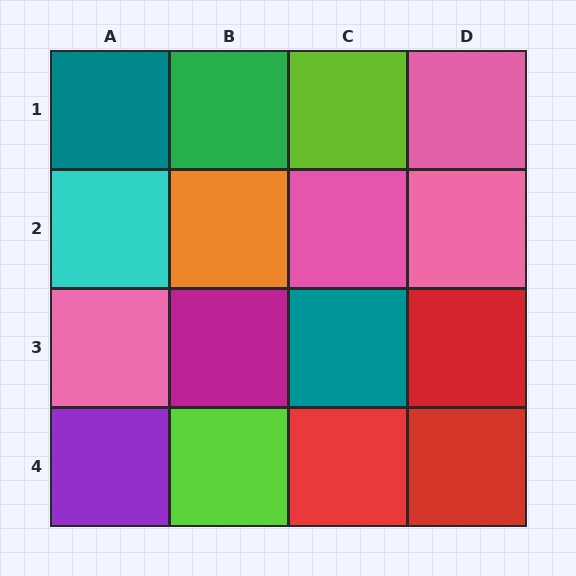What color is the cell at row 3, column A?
Pink.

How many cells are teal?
2 cells are teal.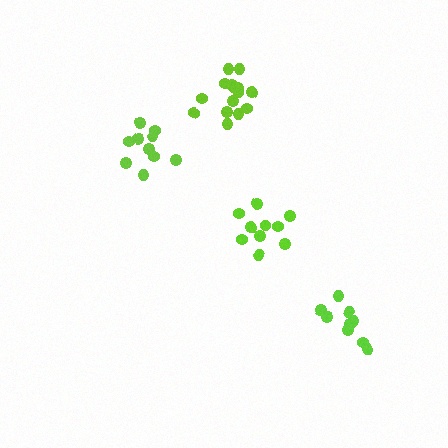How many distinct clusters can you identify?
There are 4 distinct clusters.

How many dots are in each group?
Group 1: 10 dots, Group 2: 10 dots, Group 3: 9 dots, Group 4: 15 dots (44 total).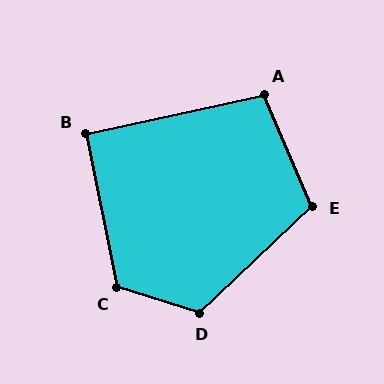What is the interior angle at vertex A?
Approximately 101 degrees (obtuse).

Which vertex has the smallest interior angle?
B, at approximately 91 degrees.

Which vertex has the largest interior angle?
D, at approximately 119 degrees.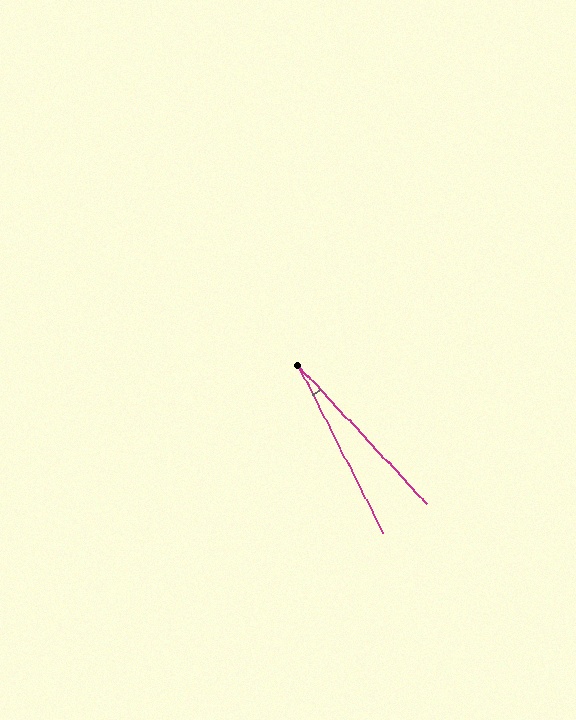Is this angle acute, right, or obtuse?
It is acute.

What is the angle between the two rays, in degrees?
Approximately 16 degrees.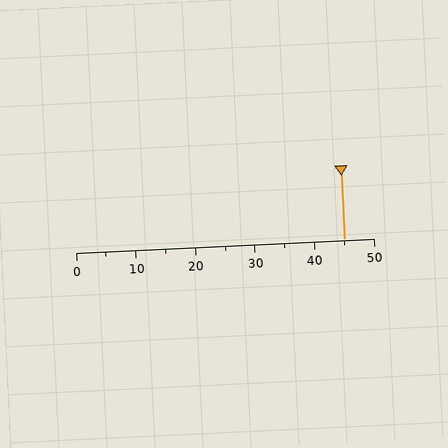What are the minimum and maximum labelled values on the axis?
The axis runs from 0 to 50.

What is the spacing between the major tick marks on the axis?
The major ticks are spaced 10 apart.